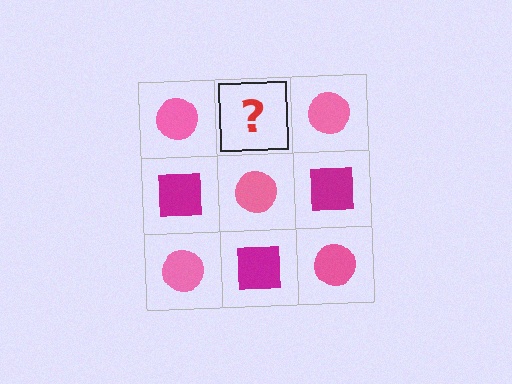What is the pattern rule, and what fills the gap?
The rule is that it alternates pink circle and magenta square in a checkerboard pattern. The gap should be filled with a magenta square.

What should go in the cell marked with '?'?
The missing cell should contain a magenta square.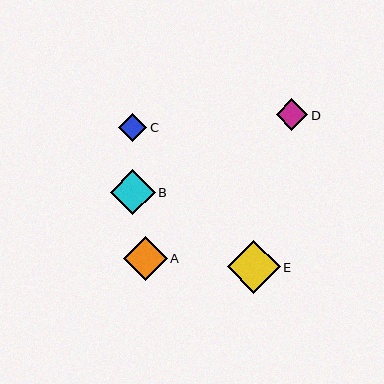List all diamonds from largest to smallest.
From largest to smallest: E, B, A, D, C.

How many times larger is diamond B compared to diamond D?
Diamond B is approximately 1.4 times the size of diamond D.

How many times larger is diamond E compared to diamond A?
Diamond E is approximately 1.2 times the size of diamond A.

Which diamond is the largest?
Diamond E is the largest with a size of approximately 53 pixels.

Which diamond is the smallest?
Diamond C is the smallest with a size of approximately 28 pixels.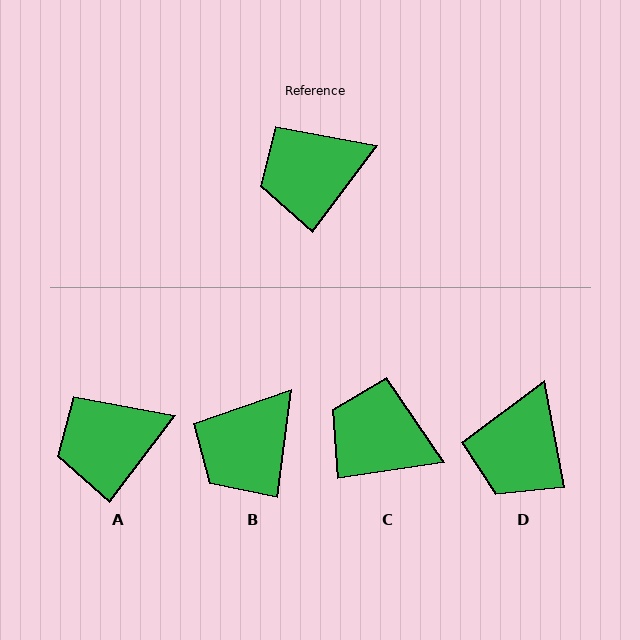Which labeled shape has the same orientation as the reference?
A.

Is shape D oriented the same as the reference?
No, it is off by about 47 degrees.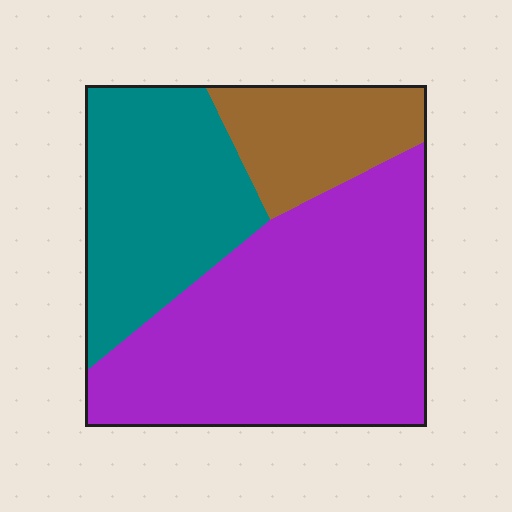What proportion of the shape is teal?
Teal covers 30% of the shape.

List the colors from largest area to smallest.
From largest to smallest: purple, teal, brown.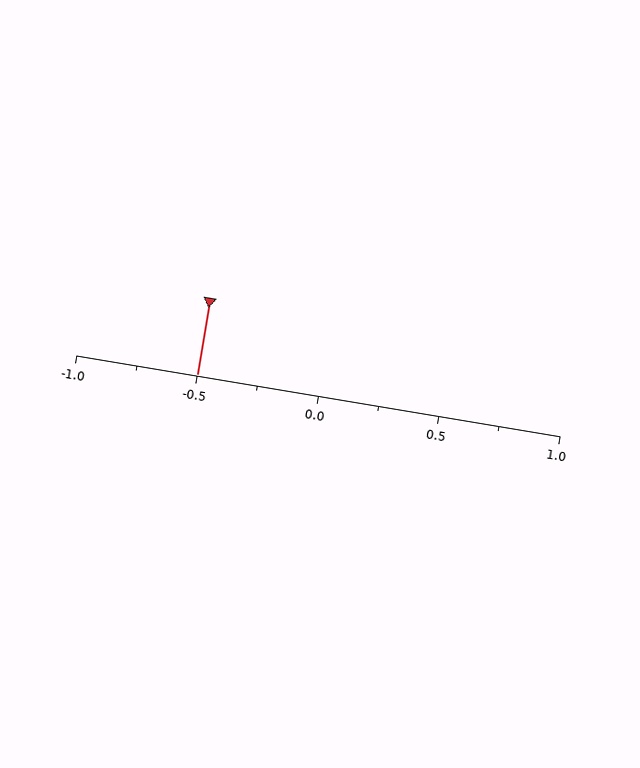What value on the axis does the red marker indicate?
The marker indicates approximately -0.5.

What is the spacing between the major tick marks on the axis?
The major ticks are spaced 0.5 apart.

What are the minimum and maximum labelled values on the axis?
The axis runs from -1.0 to 1.0.